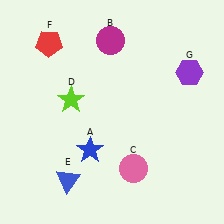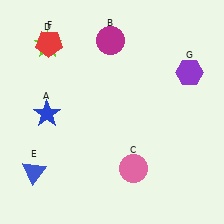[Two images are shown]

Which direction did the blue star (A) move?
The blue star (A) moved left.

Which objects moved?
The objects that moved are: the blue star (A), the lime star (D), the blue triangle (E).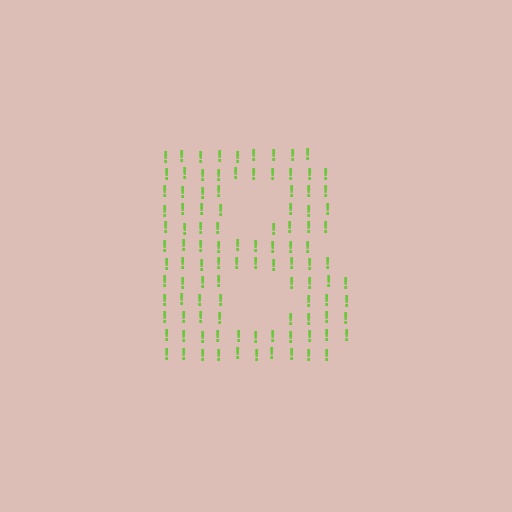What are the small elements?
The small elements are exclamation marks.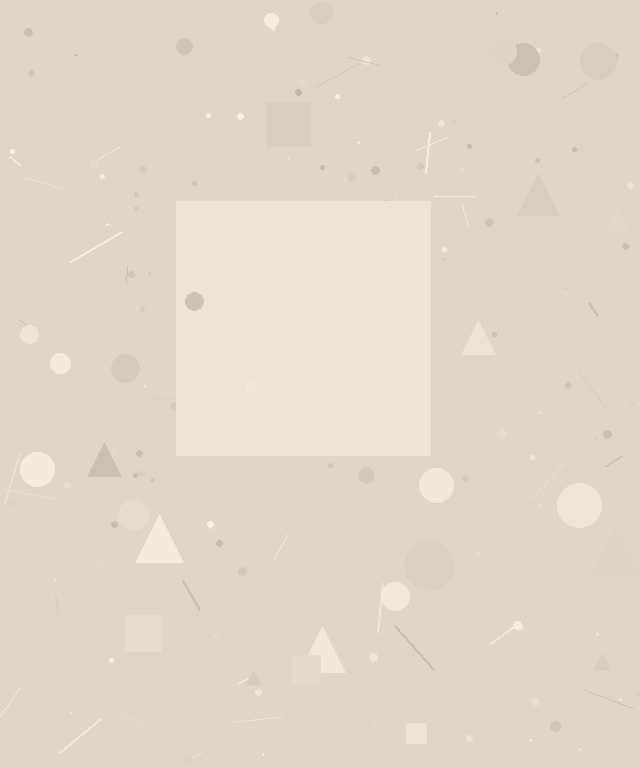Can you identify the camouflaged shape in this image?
The camouflaged shape is a square.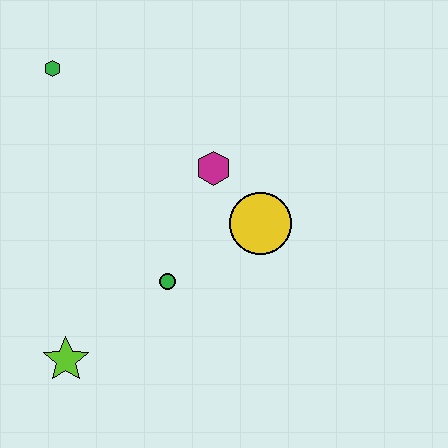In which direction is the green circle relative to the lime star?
The green circle is to the right of the lime star.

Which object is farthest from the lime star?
The green hexagon is farthest from the lime star.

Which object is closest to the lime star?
The green circle is closest to the lime star.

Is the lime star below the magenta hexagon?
Yes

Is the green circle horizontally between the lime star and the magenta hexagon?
Yes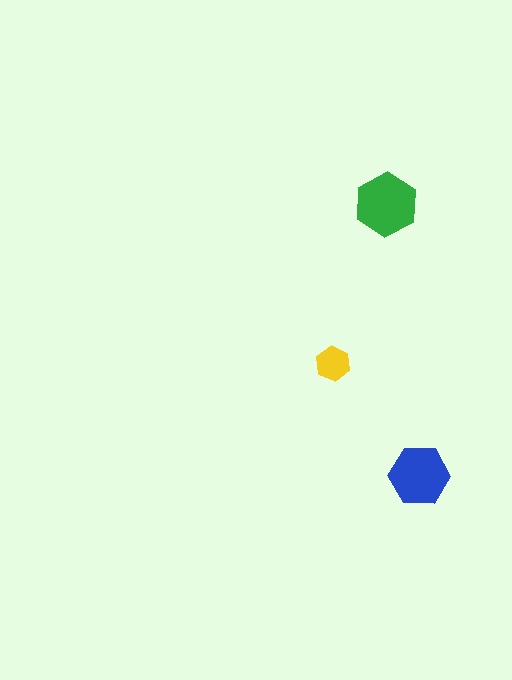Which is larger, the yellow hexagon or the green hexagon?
The green one.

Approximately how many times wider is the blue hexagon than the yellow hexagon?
About 2 times wider.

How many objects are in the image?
There are 3 objects in the image.